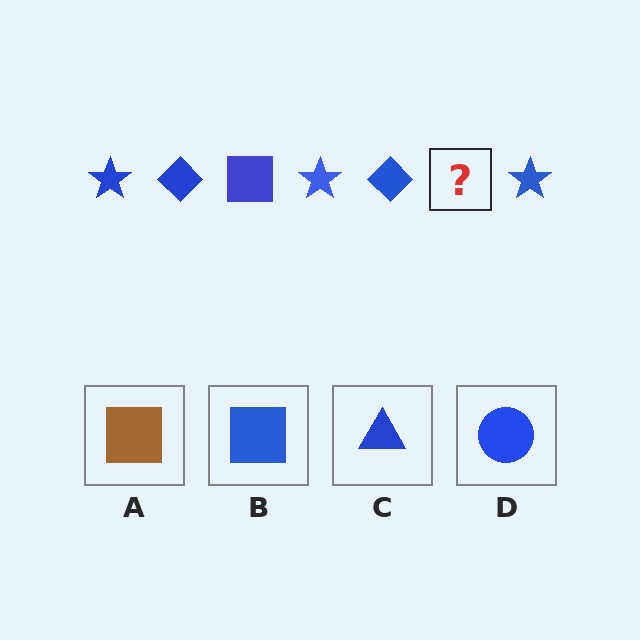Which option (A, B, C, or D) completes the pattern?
B.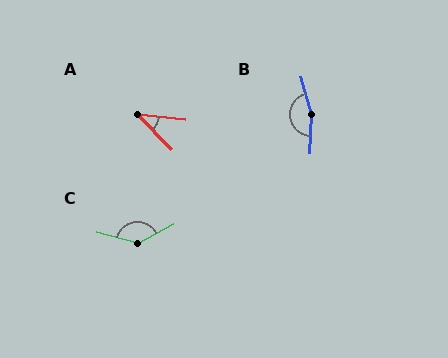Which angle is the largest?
B, at approximately 162 degrees.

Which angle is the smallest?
A, at approximately 40 degrees.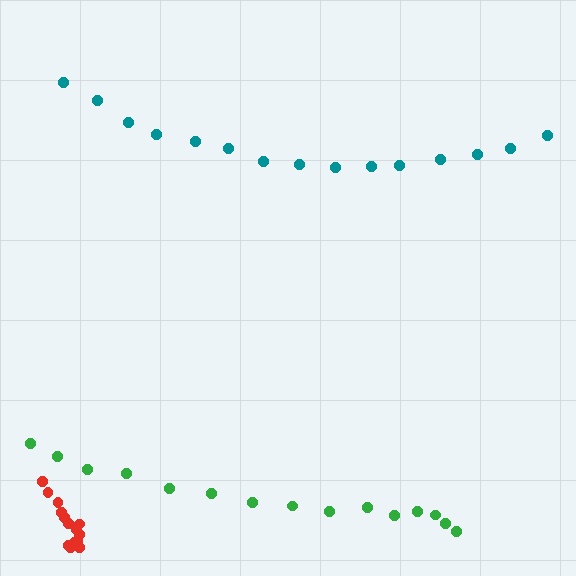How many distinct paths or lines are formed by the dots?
There are 3 distinct paths.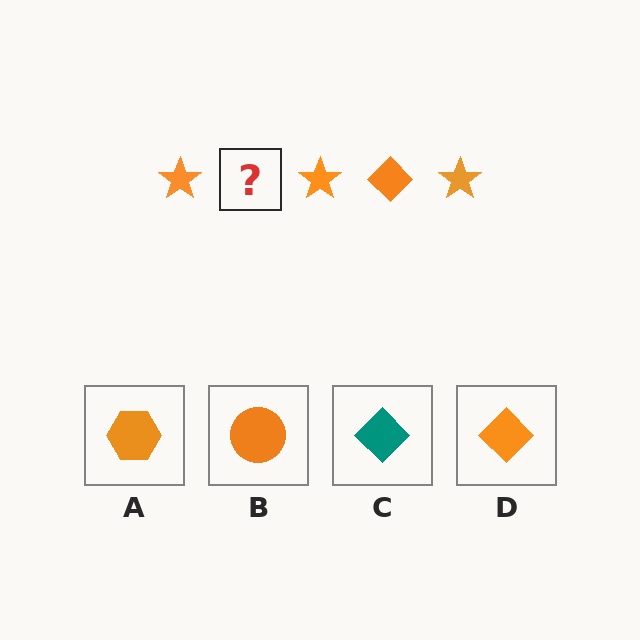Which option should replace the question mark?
Option D.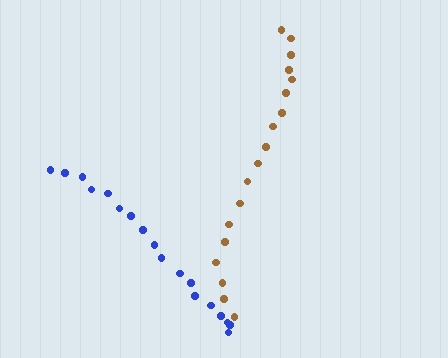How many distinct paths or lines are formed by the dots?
There are 2 distinct paths.